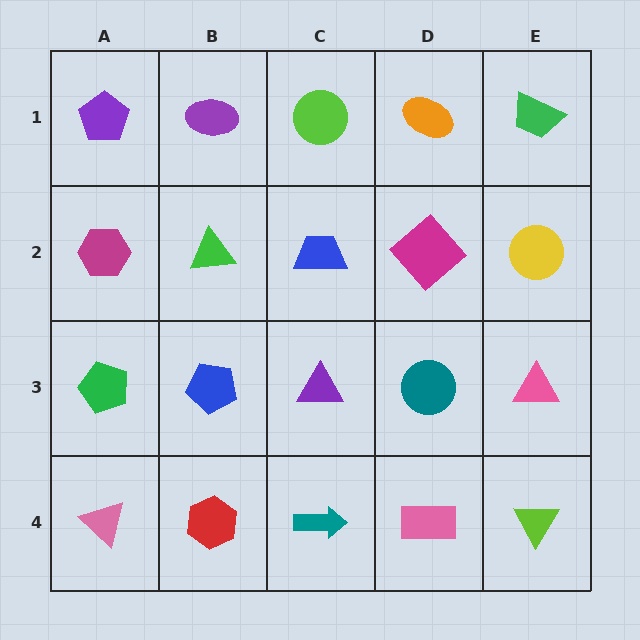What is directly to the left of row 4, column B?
A pink triangle.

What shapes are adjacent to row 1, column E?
A yellow circle (row 2, column E), an orange ellipse (row 1, column D).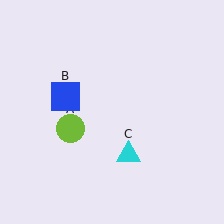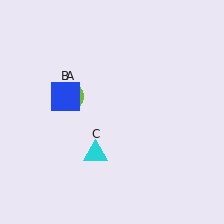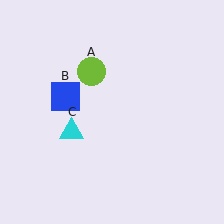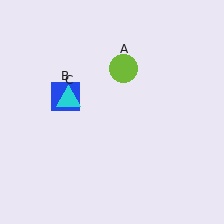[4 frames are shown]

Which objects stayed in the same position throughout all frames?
Blue square (object B) remained stationary.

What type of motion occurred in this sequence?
The lime circle (object A), cyan triangle (object C) rotated clockwise around the center of the scene.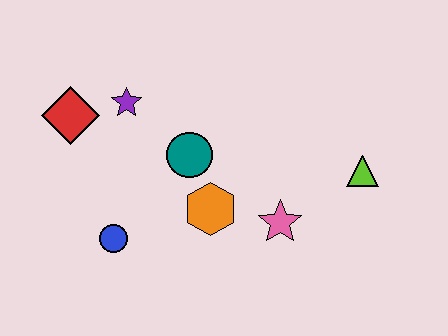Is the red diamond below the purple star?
Yes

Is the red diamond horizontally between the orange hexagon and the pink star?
No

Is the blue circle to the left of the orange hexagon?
Yes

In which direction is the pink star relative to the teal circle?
The pink star is to the right of the teal circle.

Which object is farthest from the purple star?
The lime triangle is farthest from the purple star.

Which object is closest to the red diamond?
The purple star is closest to the red diamond.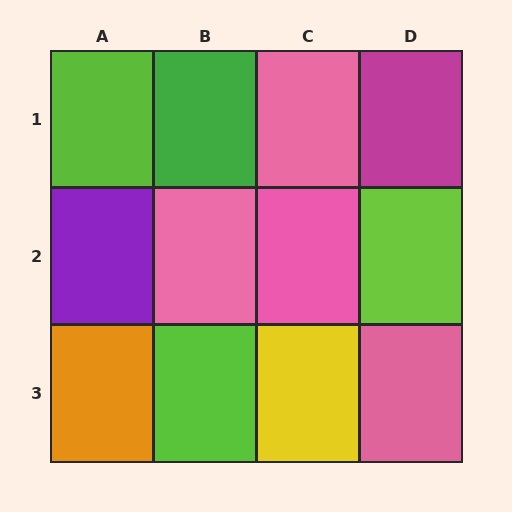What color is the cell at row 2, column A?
Purple.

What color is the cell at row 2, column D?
Lime.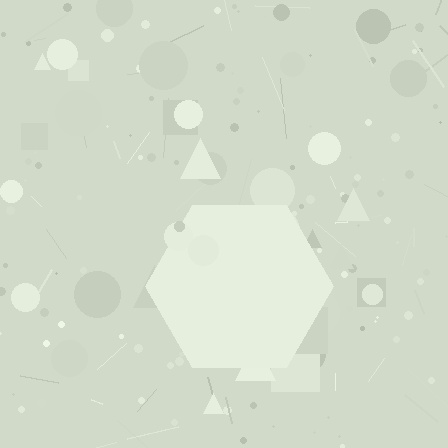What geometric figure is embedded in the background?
A hexagon is embedded in the background.